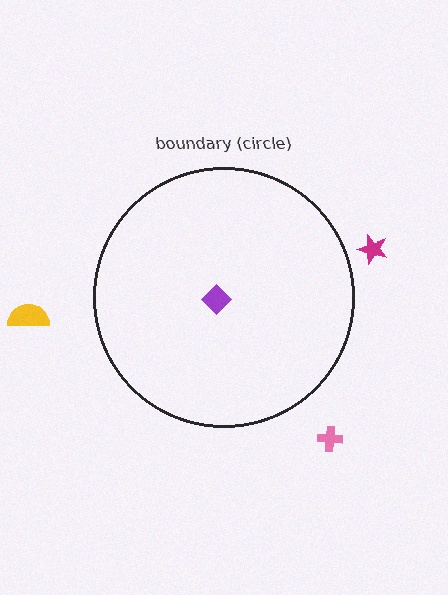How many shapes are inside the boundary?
1 inside, 3 outside.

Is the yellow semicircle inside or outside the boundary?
Outside.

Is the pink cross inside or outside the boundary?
Outside.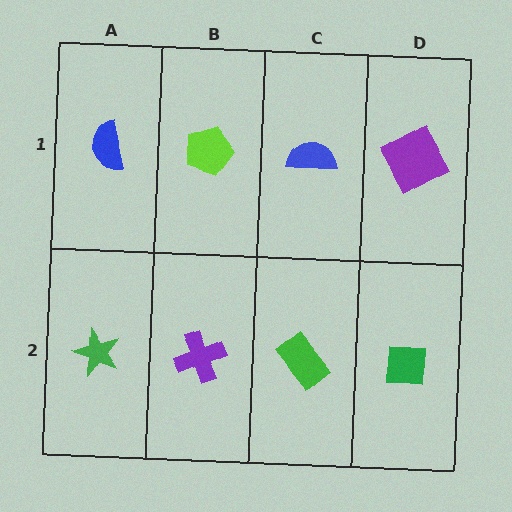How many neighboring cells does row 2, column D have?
2.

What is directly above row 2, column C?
A blue semicircle.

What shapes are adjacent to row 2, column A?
A blue semicircle (row 1, column A), a purple cross (row 2, column B).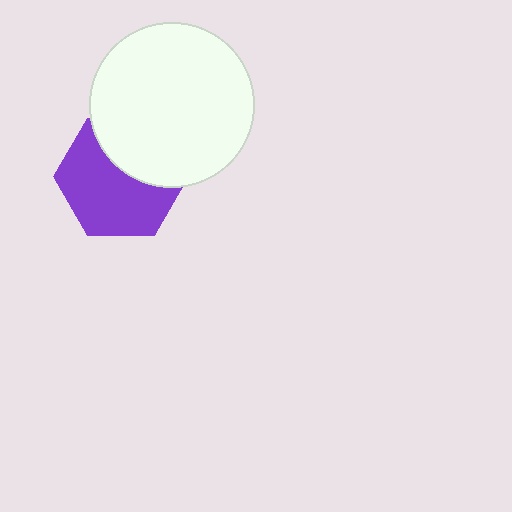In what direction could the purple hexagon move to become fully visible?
The purple hexagon could move down. That would shift it out from behind the white circle entirely.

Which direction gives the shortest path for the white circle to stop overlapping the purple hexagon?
Moving up gives the shortest separation.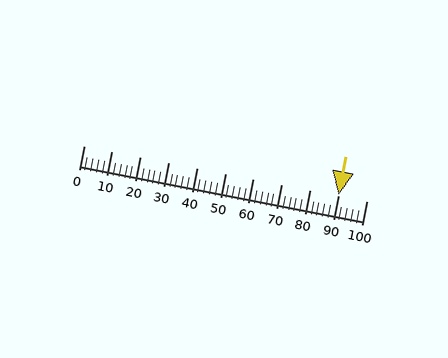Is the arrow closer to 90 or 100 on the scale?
The arrow is closer to 90.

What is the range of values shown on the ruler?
The ruler shows values from 0 to 100.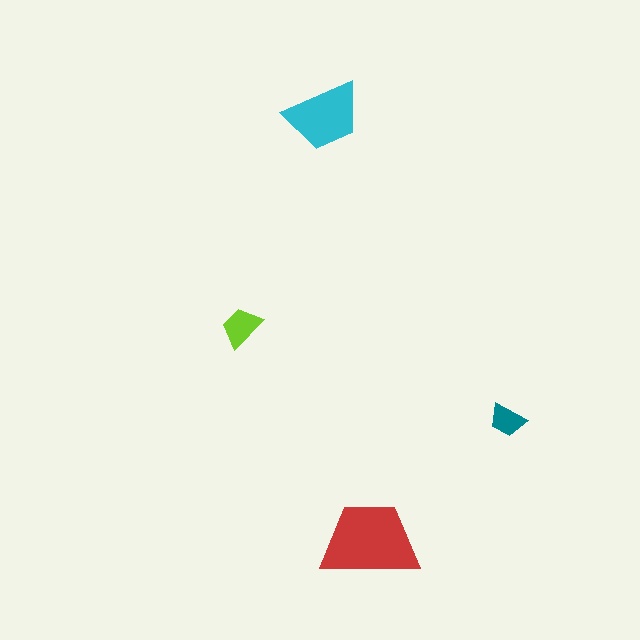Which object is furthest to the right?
The teal trapezoid is rightmost.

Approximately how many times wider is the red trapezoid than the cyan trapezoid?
About 1.5 times wider.